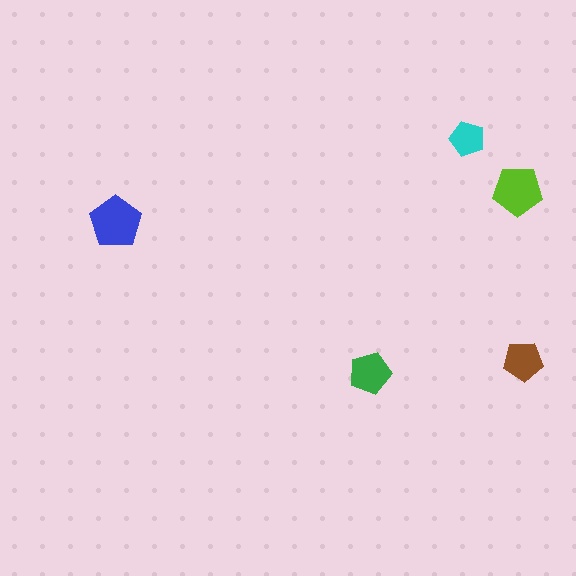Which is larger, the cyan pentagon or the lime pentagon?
The lime one.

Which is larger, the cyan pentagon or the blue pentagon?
The blue one.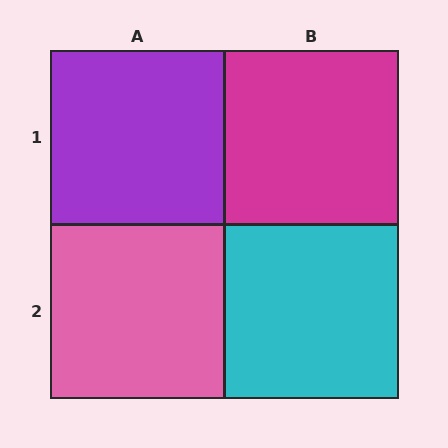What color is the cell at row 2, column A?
Pink.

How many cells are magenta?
1 cell is magenta.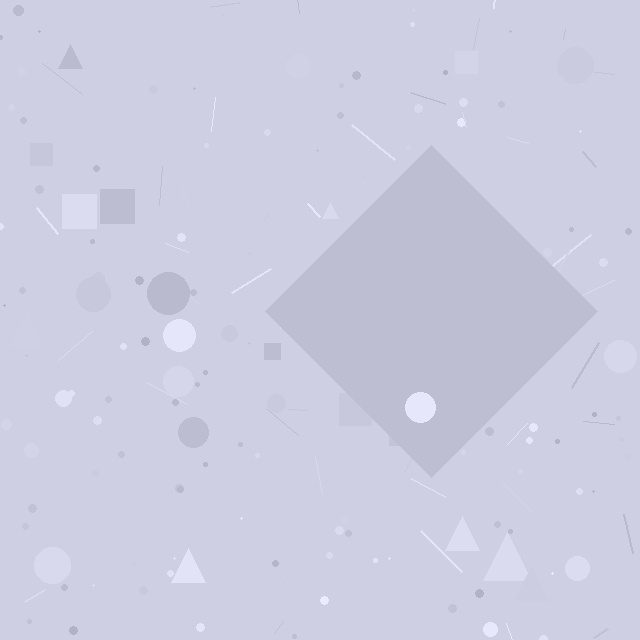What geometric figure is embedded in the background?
A diamond is embedded in the background.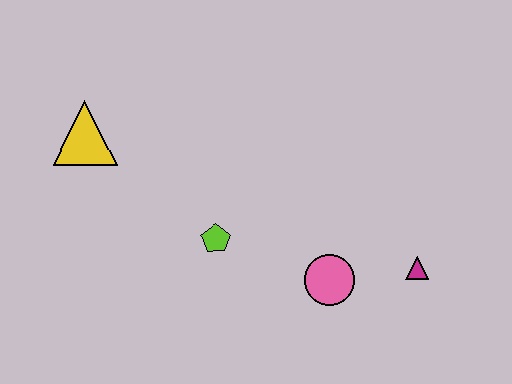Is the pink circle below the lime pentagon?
Yes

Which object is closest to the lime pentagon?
The pink circle is closest to the lime pentagon.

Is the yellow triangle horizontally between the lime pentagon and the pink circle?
No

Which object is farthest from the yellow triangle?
The magenta triangle is farthest from the yellow triangle.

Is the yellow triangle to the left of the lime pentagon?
Yes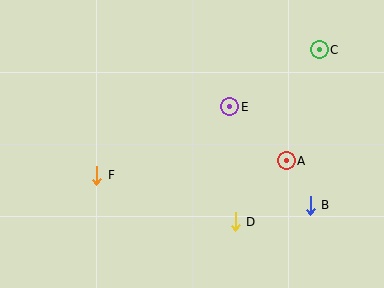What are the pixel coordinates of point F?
Point F is at (97, 175).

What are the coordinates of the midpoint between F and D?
The midpoint between F and D is at (166, 198).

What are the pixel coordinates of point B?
Point B is at (310, 205).